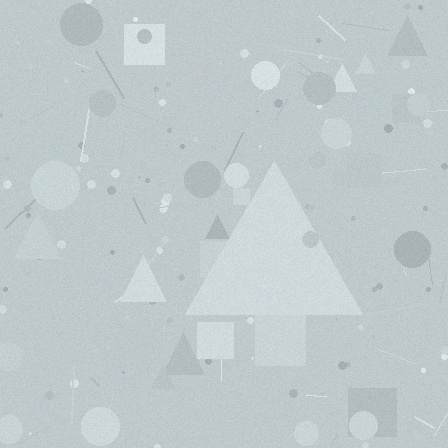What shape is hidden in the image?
A triangle is hidden in the image.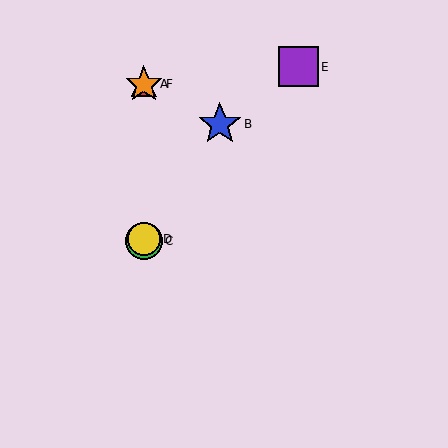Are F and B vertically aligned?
No, F is at x≈144 and B is at x≈220.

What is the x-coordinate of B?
Object B is at x≈220.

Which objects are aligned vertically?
Objects A, C, D, F are aligned vertically.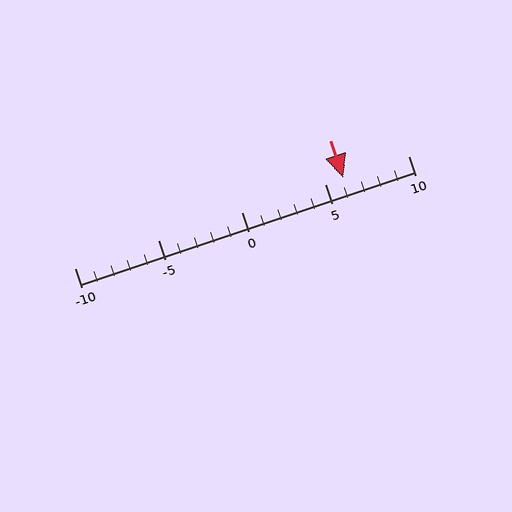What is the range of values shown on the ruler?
The ruler shows values from -10 to 10.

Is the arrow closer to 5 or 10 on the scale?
The arrow is closer to 5.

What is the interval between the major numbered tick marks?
The major tick marks are spaced 5 units apart.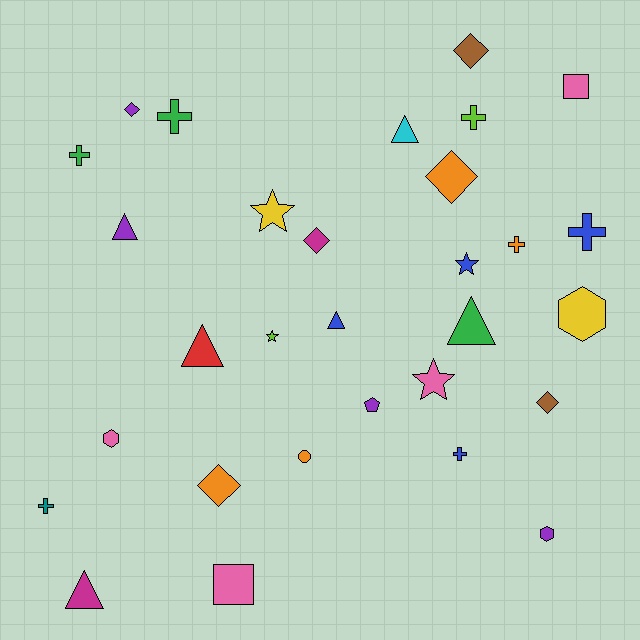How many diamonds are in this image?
There are 6 diamonds.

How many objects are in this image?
There are 30 objects.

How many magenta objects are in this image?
There are 2 magenta objects.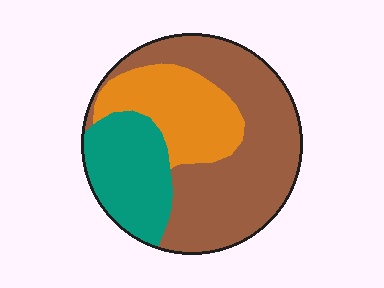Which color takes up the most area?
Brown, at roughly 50%.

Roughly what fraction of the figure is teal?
Teal takes up between a sixth and a third of the figure.